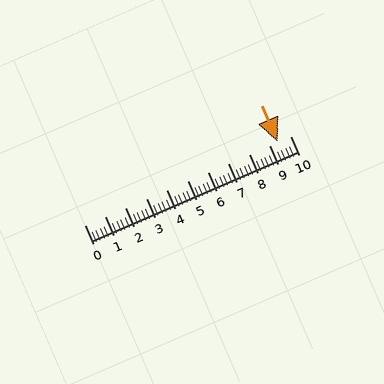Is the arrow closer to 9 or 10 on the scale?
The arrow is closer to 9.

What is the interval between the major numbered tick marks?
The major tick marks are spaced 1 units apart.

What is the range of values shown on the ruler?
The ruler shows values from 0 to 10.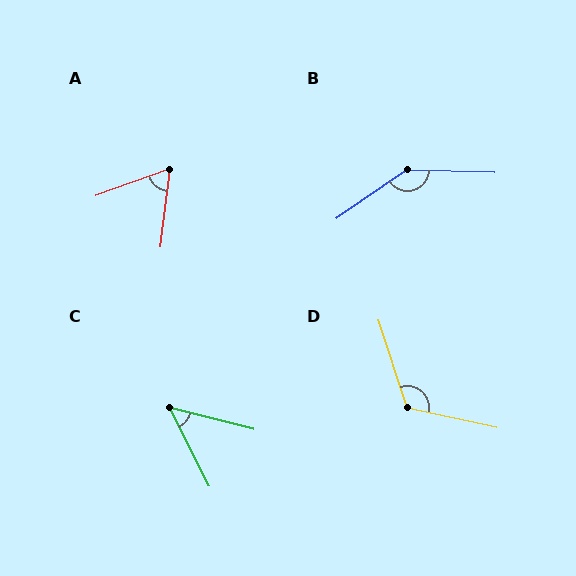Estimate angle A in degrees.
Approximately 63 degrees.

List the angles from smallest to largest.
C (49°), A (63°), D (120°), B (144°).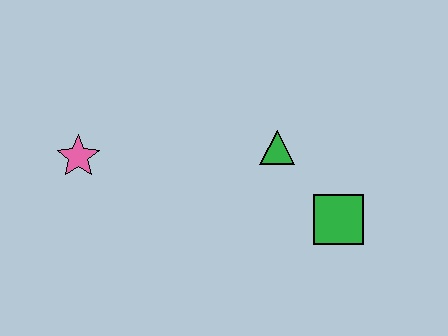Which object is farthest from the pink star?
The green square is farthest from the pink star.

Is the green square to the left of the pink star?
No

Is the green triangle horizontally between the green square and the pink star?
Yes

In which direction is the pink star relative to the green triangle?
The pink star is to the left of the green triangle.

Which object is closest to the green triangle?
The green square is closest to the green triangle.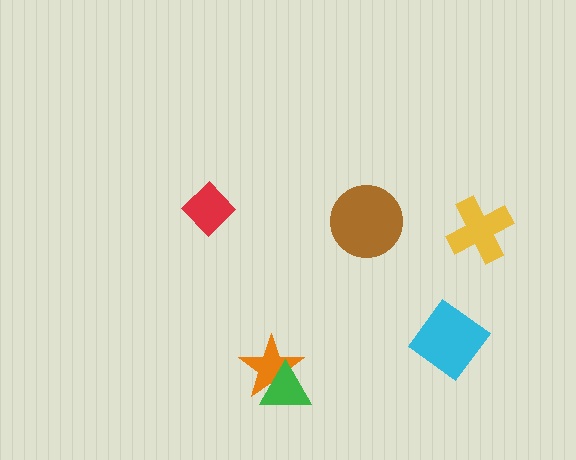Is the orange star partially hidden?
Yes, it is partially covered by another shape.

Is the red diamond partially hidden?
No, no other shape covers it.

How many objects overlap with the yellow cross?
0 objects overlap with the yellow cross.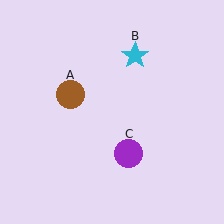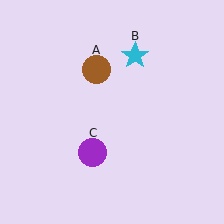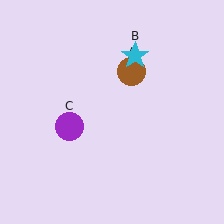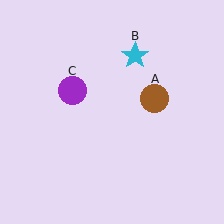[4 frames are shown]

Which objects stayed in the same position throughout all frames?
Cyan star (object B) remained stationary.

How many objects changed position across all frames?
2 objects changed position: brown circle (object A), purple circle (object C).